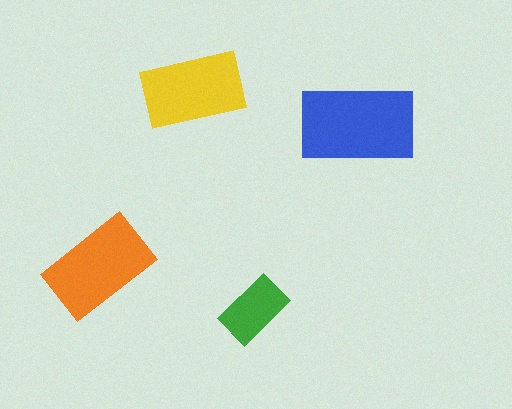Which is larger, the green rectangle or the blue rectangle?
The blue one.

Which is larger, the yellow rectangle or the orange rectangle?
The orange one.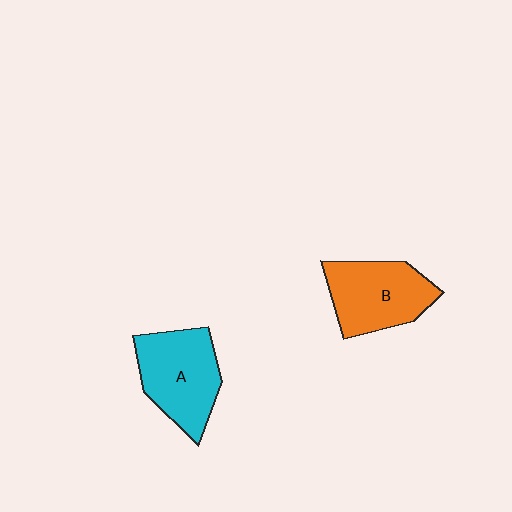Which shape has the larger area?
Shape A (cyan).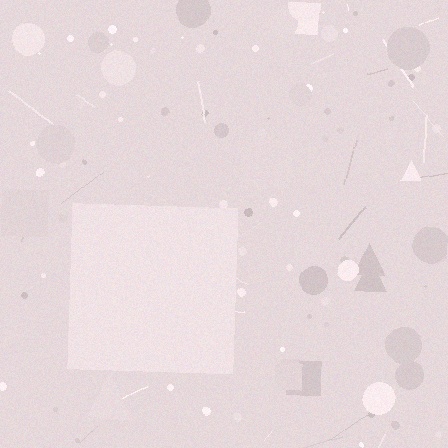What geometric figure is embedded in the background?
A square is embedded in the background.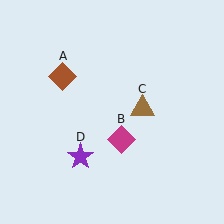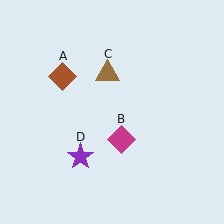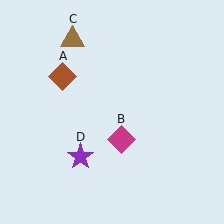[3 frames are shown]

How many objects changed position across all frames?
1 object changed position: brown triangle (object C).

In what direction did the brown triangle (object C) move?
The brown triangle (object C) moved up and to the left.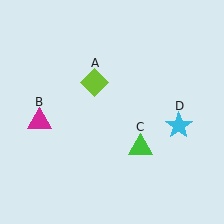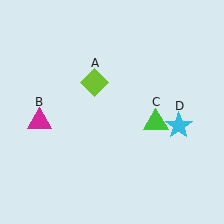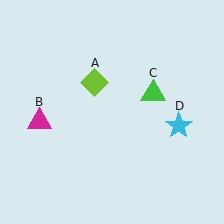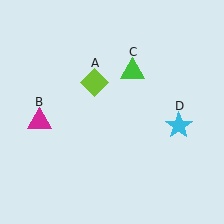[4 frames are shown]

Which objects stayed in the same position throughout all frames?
Lime diamond (object A) and magenta triangle (object B) and cyan star (object D) remained stationary.